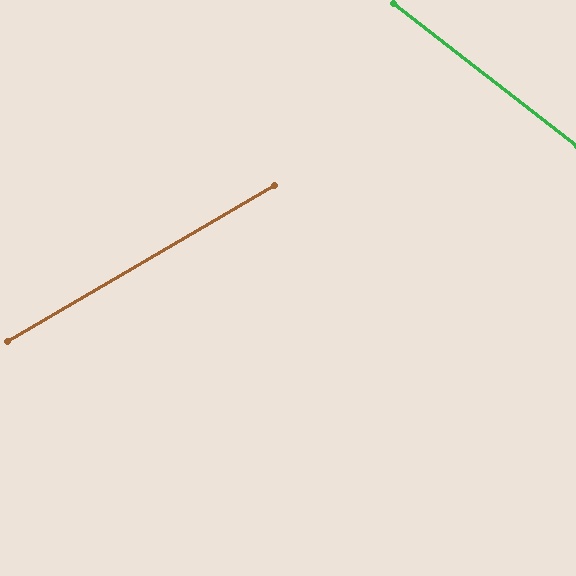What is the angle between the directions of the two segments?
Approximately 68 degrees.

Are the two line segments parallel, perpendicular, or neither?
Neither parallel nor perpendicular — they differ by about 68°.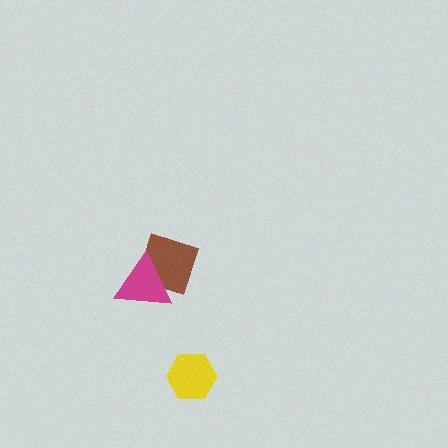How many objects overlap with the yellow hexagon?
0 objects overlap with the yellow hexagon.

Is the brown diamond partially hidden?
Yes, it is partially covered by another shape.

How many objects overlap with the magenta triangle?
1 object overlaps with the magenta triangle.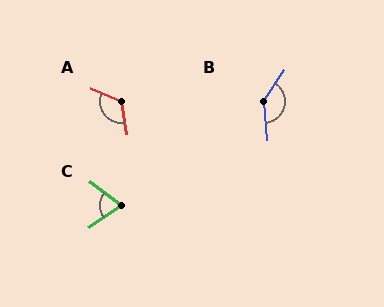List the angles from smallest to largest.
C (72°), A (124°), B (142°).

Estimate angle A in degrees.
Approximately 124 degrees.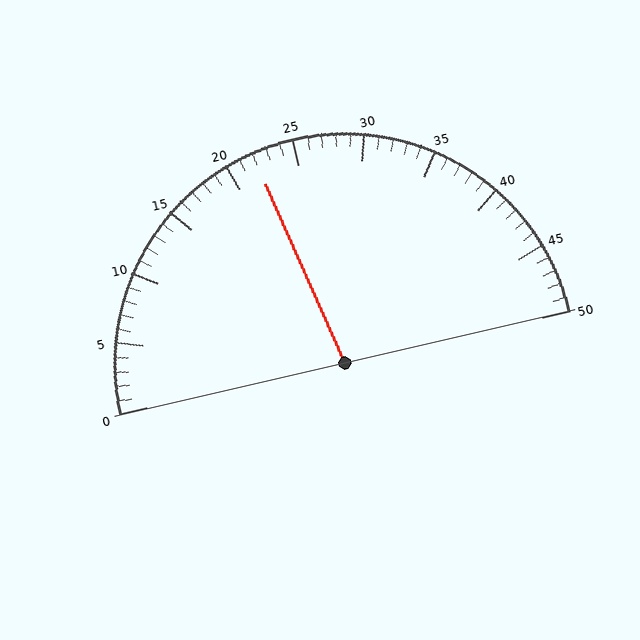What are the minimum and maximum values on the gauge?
The gauge ranges from 0 to 50.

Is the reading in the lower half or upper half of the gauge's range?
The reading is in the lower half of the range (0 to 50).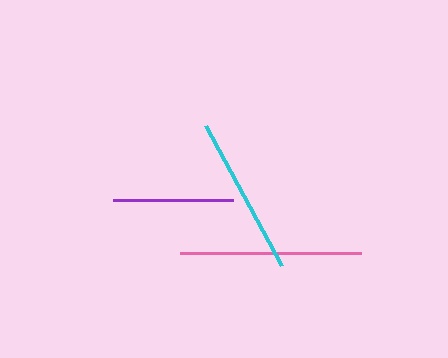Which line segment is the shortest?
The purple line is the shortest at approximately 120 pixels.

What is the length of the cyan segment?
The cyan segment is approximately 160 pixels long.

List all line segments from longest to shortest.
From longest to shortest: pink, cyan, purple.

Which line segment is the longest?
The pink line is the longest at approximately 181 pixels.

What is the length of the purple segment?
The purple segment is approximately 120 pixels long.